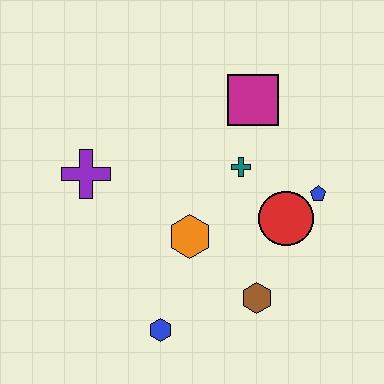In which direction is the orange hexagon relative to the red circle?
The orange hexagon is to the left of the red circle.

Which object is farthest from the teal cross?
The blue hexagon is farthest from the teal cross.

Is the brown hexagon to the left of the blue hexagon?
No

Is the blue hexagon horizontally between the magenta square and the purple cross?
Yes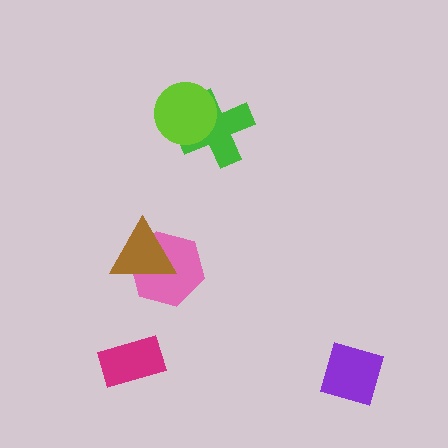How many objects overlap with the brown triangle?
1 object overlaps with the brown triangle.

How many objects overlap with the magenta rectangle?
0 objects overlap with the magenta rectangle.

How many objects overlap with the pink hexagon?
1 object overlaps with the pink hexagon.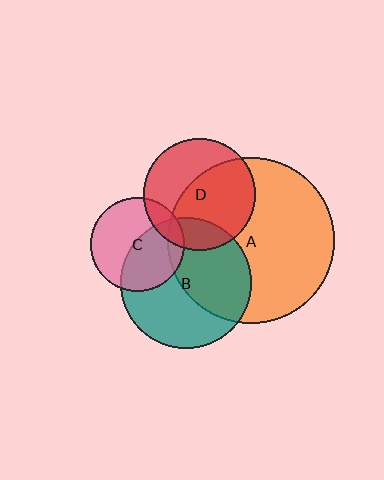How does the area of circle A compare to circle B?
Approximately 1.6 times.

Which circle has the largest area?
Circle A (orange).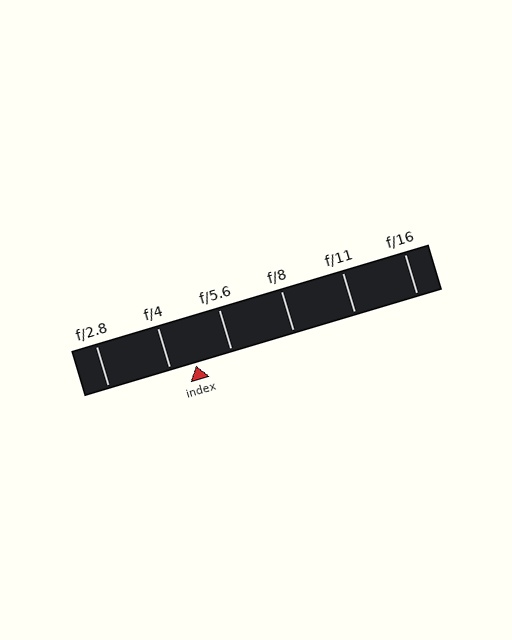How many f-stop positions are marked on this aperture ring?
There are 6 f-stop positions marked.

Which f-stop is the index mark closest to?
The index mark is closest to f/4.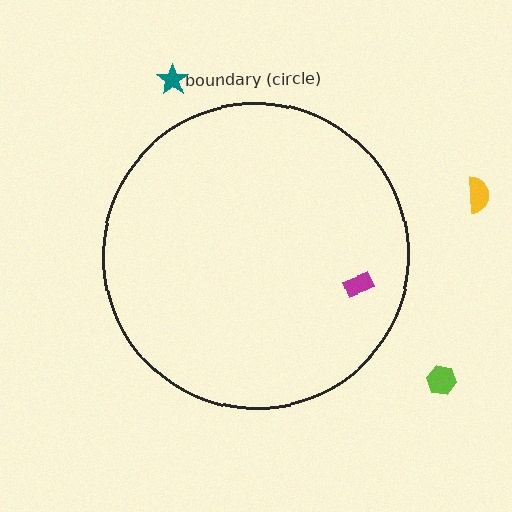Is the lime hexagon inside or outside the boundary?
Outside.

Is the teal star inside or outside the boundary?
Outside.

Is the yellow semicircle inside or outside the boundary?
Outside.